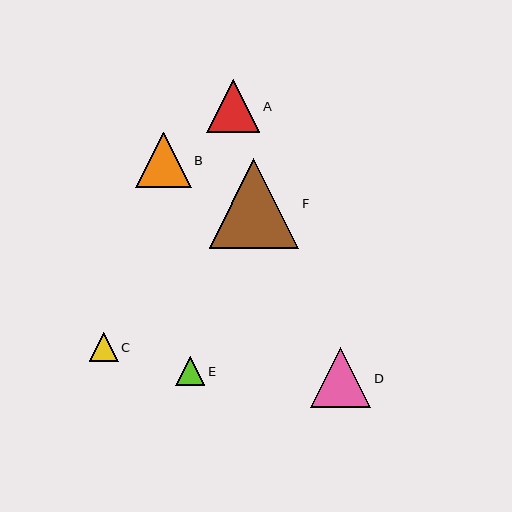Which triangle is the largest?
Triangle F is the largest with a size of approximately 90 pixels.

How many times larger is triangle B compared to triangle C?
Triangle B is approximately 1.9 times the size of triangle C.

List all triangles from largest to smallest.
From largest to smallest: F, D, B, A, E, C.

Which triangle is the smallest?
Triangle C is the smallest with a size of approximately 29 pixels.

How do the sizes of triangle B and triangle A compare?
Triangle B and triangle A are approximately the same size.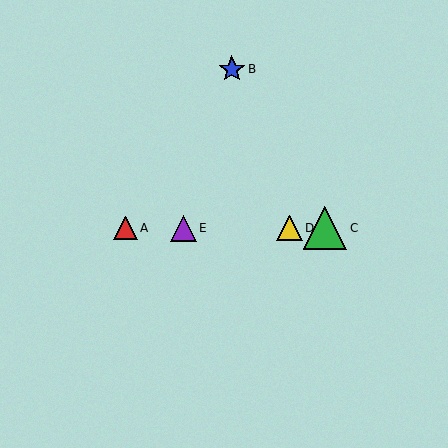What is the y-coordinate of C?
Object C is at y≈228.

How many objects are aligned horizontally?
4 objects (A, C, D, E) are aligned horizontally.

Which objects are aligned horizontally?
Objects A, C, D, E are aligned horizontally.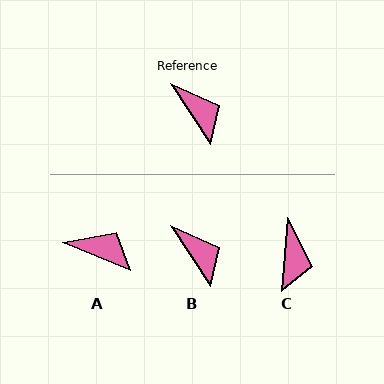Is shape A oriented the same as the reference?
No, it is off by about 35 degrees.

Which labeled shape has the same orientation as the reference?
B.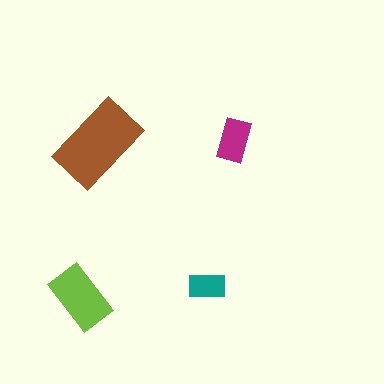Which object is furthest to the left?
The lime rectangle is leftmost.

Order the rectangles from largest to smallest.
the brown one, the lime one, the magenta one, the teal one.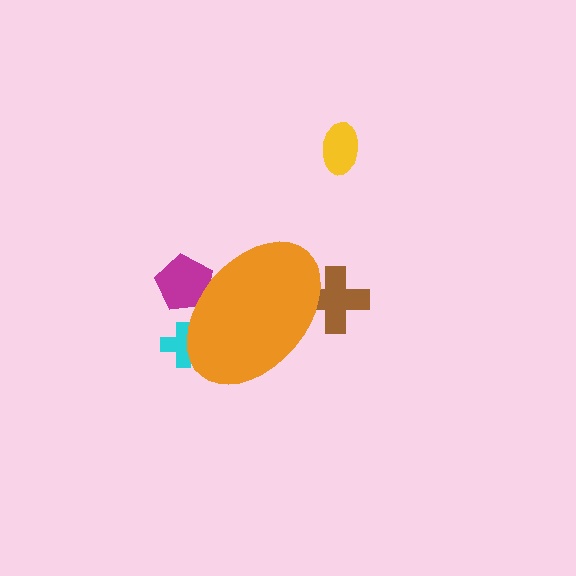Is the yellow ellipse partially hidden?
No, the yellow ellipse is fully visible.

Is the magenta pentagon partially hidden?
Yes, the magenta pentagon is partially hidden behind the orange ellipse.